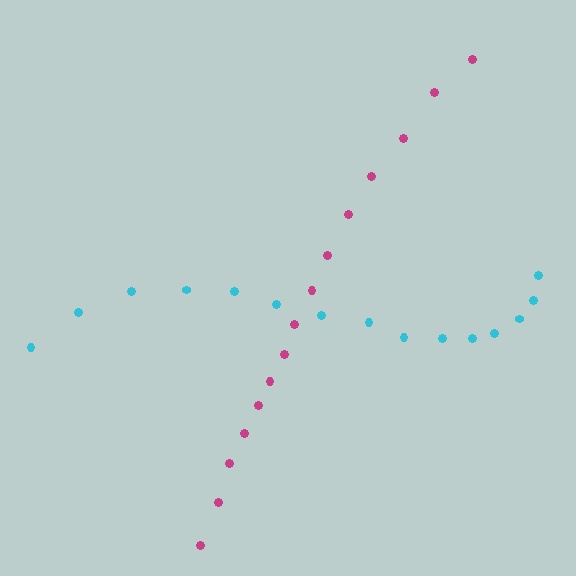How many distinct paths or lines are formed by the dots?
There are 2 distinct paths.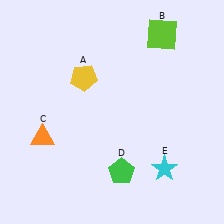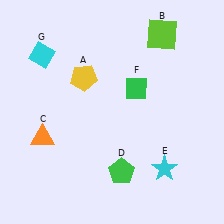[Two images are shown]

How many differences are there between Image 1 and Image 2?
There are 2 differences between the two images.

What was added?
A green diamond (F), a cyan diamond (G) were added in Image 2.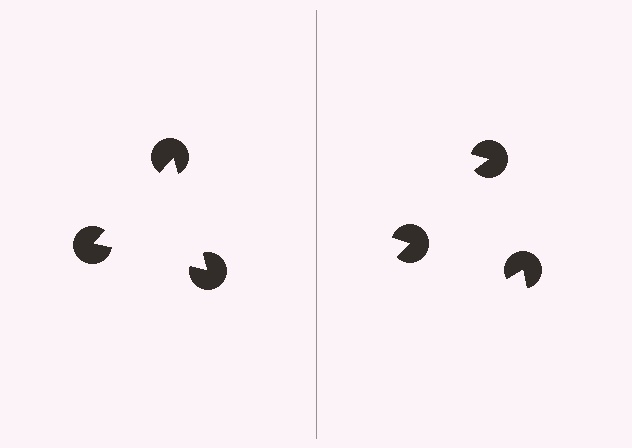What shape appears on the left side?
An illusory triangle.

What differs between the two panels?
The pac-man discs are positioned identically on both sides; only the wedge orientations differ. On the left they align to a triangle; on the right they are misaligned.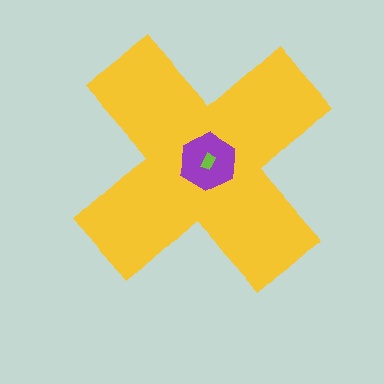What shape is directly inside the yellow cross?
The purple hexagon.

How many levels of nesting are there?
3.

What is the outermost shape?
The yellow cross.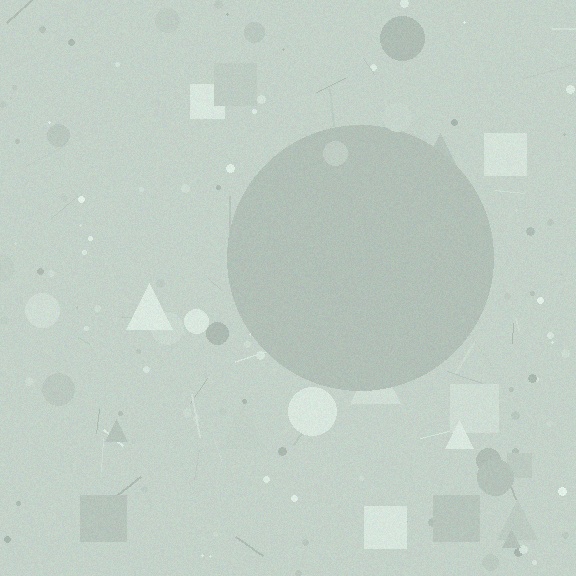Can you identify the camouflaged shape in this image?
The camouflaged shape is a circle.